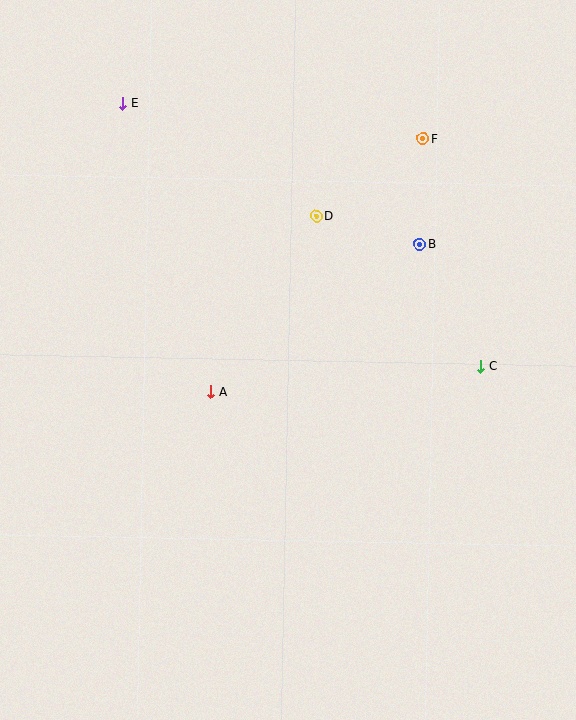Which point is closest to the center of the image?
Point A at (211, 392) is closest to the center.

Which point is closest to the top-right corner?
Point F is closest to the top-right corner.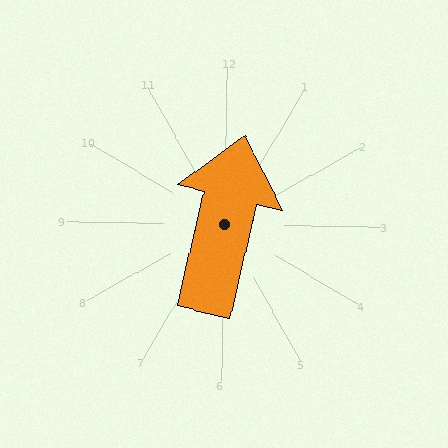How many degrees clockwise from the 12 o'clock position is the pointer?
Approximately 12 degrees.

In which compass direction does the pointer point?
North.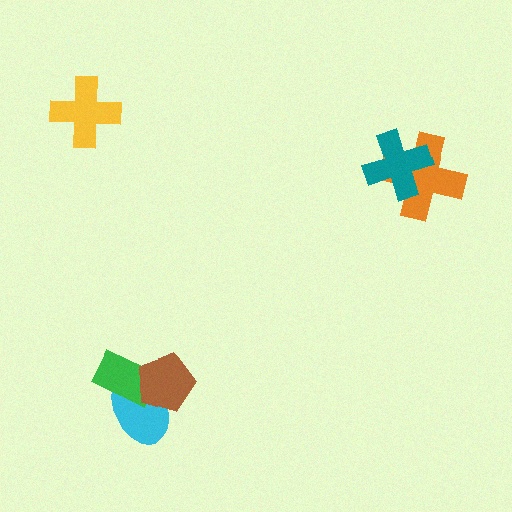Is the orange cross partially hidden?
Yes, it is partially covered by another shape.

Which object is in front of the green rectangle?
The brown pentagon is in front of the green rectangle.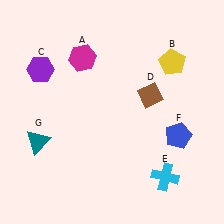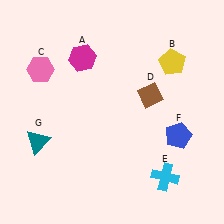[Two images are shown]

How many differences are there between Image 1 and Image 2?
There is 1 difference between the two images.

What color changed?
The hexagon (C) changed from purple in Image 1 to pink in Image 2.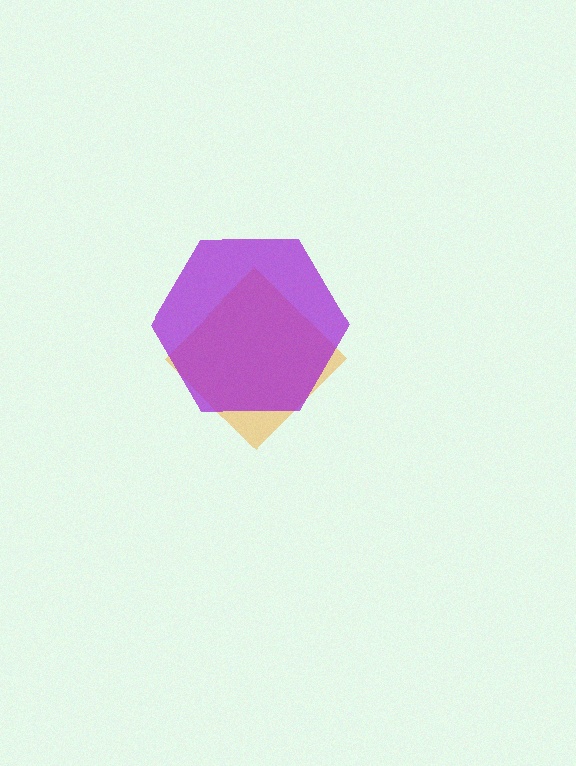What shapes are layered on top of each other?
The layered shapes are: an orange diamond, a purple hexagon.